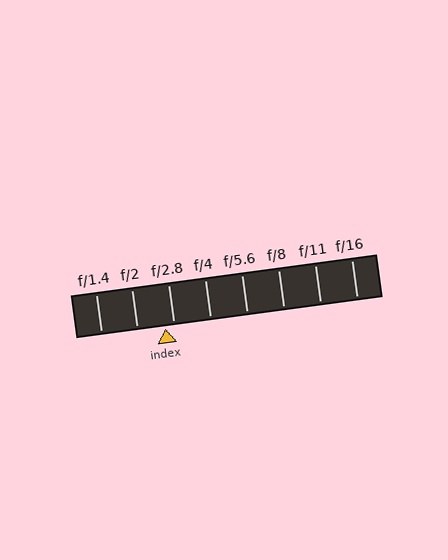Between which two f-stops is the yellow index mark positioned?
The index mark is between f/2 and f/2.8.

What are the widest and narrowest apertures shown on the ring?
The widest aperture shown is f/1.4 and the narrowest is f/16.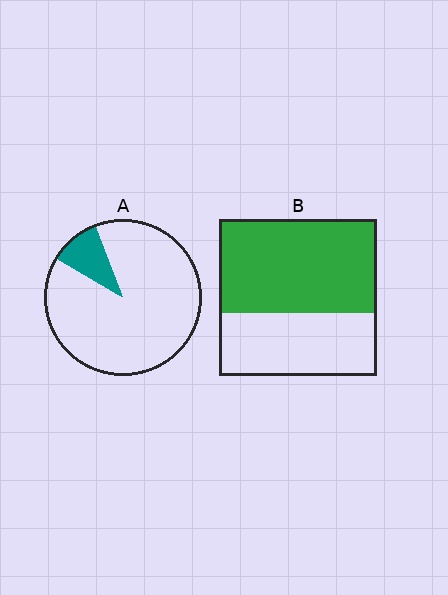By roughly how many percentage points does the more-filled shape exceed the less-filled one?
By roughly 50 percentage points (B over A).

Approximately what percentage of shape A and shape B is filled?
A is approximately 10% and B is approximately 60%.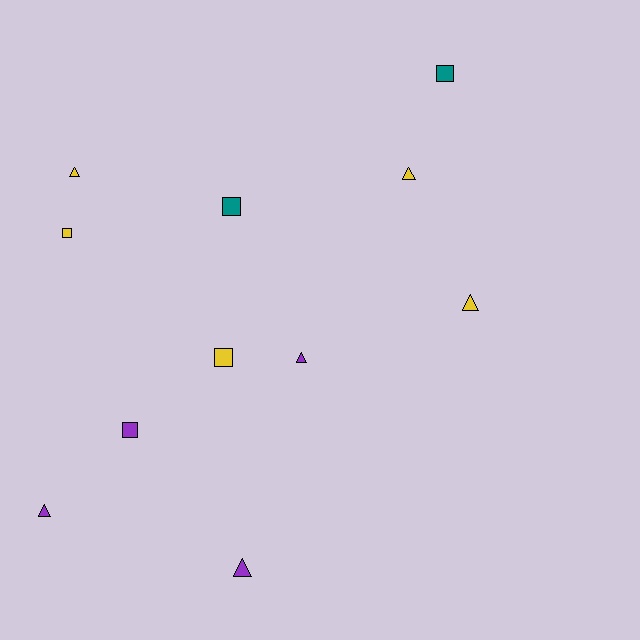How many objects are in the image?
There are 11 objects.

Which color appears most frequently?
Yellow, with 5 objects.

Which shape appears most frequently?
Triangle, with 6 objects.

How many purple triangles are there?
There are 3 purple triangles.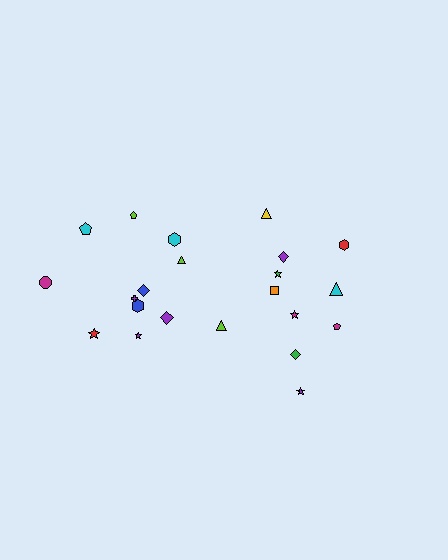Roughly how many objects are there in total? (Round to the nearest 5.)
Roughly 20 objects in total.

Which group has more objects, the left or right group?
The left group.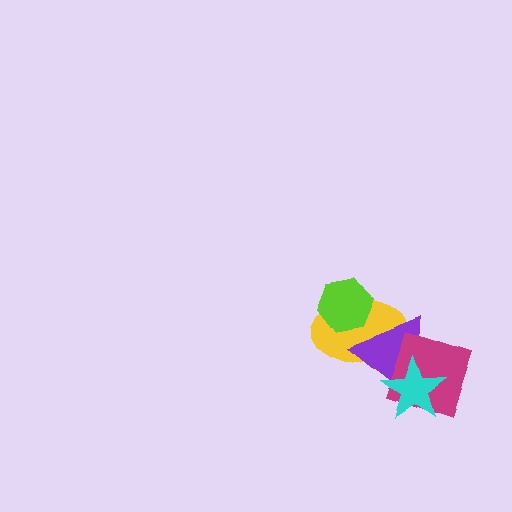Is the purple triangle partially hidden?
Yes, it is partially covered by another shape.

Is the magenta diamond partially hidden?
Yes, it is partially covered by another shape.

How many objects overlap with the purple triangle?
3 objects overlap with the purple triangle.